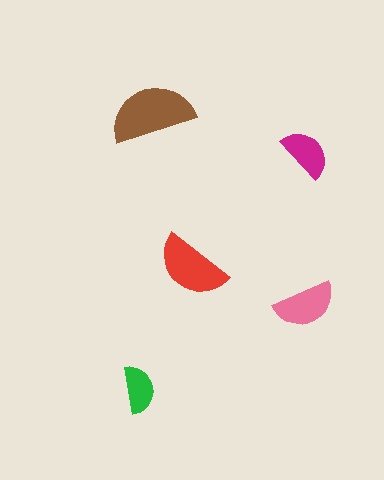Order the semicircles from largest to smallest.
the brown one, the red one, the pink one, the magenta one, the green one.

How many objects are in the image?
There are 5 objects in the image.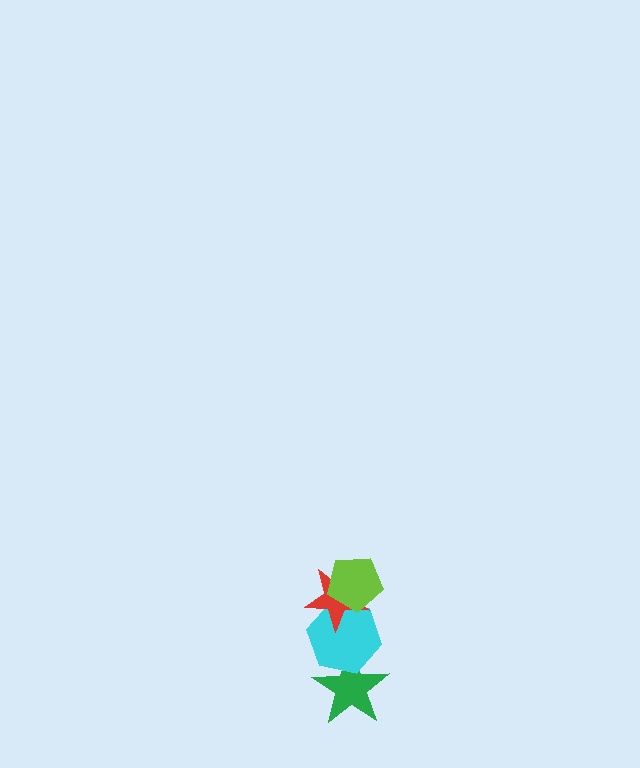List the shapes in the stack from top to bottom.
From top to bottom: the lime pentagon, the red star, the cyan hexagon, the green star.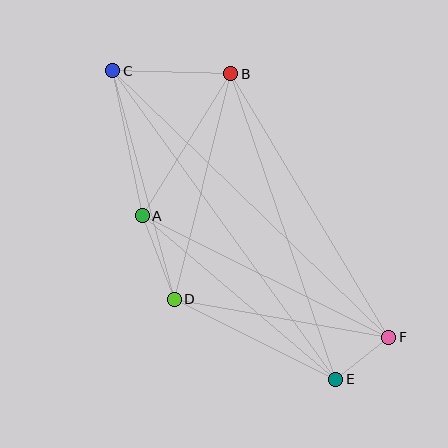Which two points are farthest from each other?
Points C and F are farthest from each other.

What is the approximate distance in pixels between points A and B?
The distance between A and B is approximately 168 pixels.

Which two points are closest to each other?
Points E and F are closest to each other.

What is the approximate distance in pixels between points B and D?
The distance between B and D is approximately 233 pixels.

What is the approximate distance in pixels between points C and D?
The distance between C and D is approximately 237 pixels.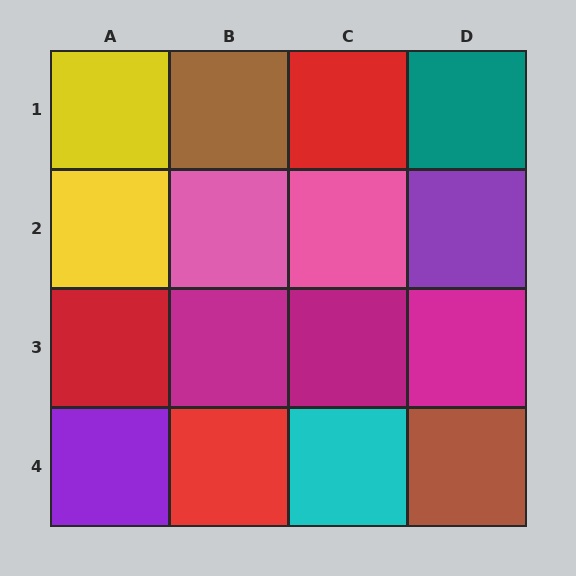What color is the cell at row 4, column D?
Brown.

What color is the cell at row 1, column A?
Yellow.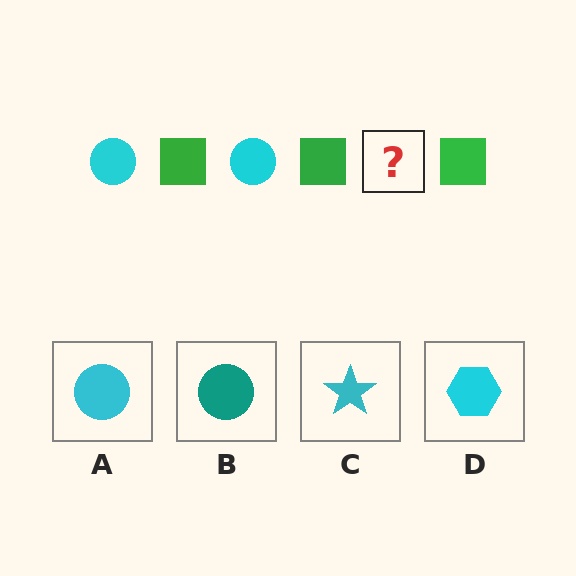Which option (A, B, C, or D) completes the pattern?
A.